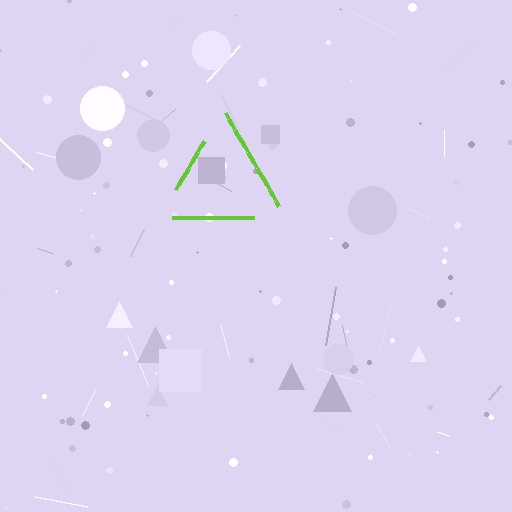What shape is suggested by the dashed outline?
The dashed outline suggests a triangle.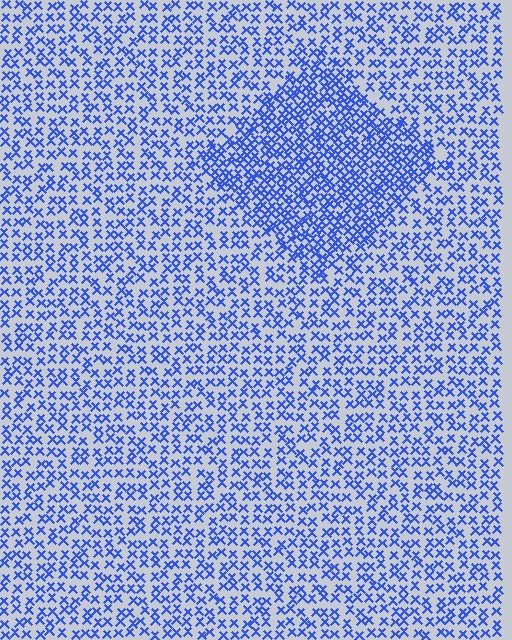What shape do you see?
I see a diamond.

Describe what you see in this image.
The image contains small blue elements arranged at two different densities. A diamond-shaped region is visible where the elements are more densely packed than the surrounding area.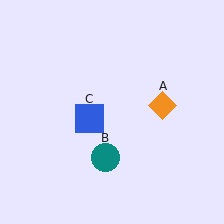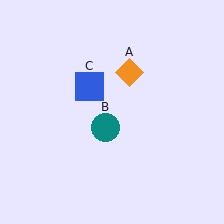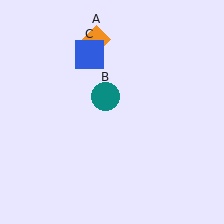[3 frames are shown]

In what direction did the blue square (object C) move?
The blue square (object C) moved up.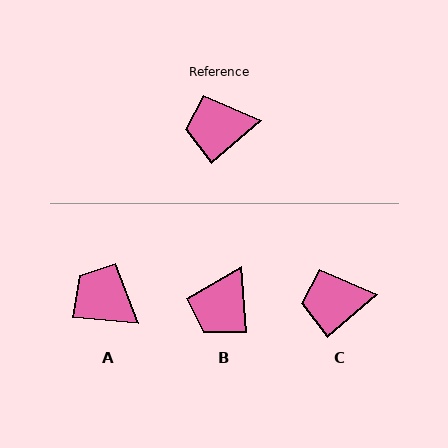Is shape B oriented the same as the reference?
No, it is off by about 54 degrees.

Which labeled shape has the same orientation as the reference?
C.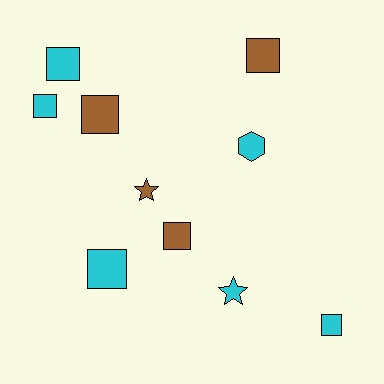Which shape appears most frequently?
Square, with 7 objects.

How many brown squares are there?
There are 3 brown squares.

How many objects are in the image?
There are 10 objects.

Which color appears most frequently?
Cyan, with 6 objects.